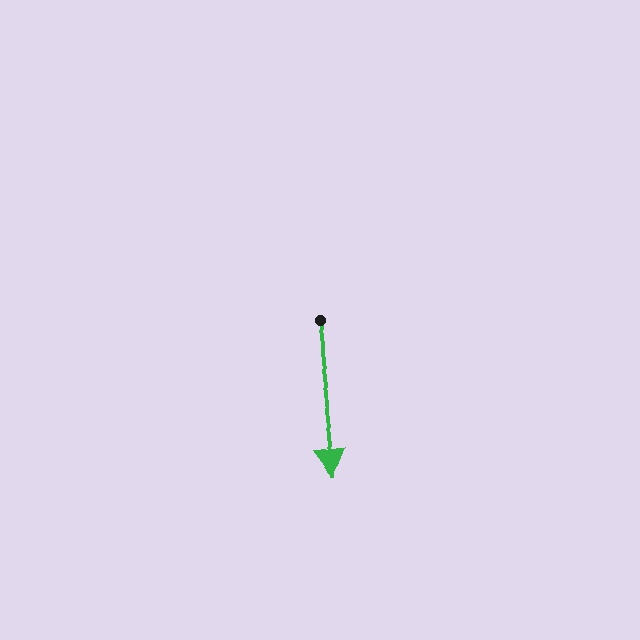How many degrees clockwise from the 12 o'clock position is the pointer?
Approximately 173 degrees.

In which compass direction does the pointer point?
South.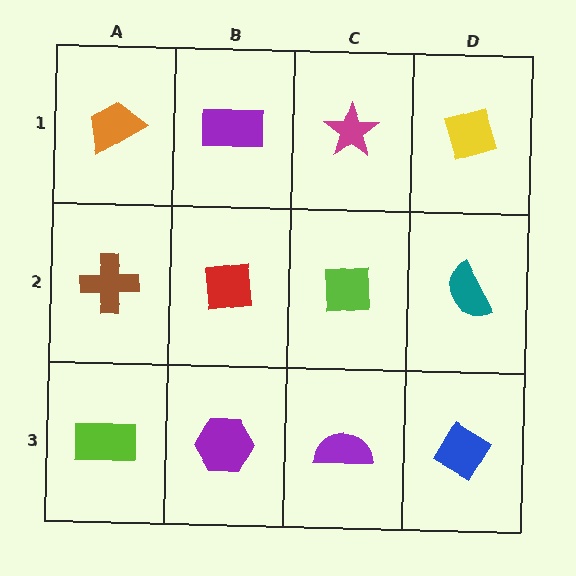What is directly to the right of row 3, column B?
A purple semicircle.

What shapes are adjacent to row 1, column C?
A lime square (row 2, column C), a purple rectangle (row 1, column B), a yellow diamond (row 1, column D).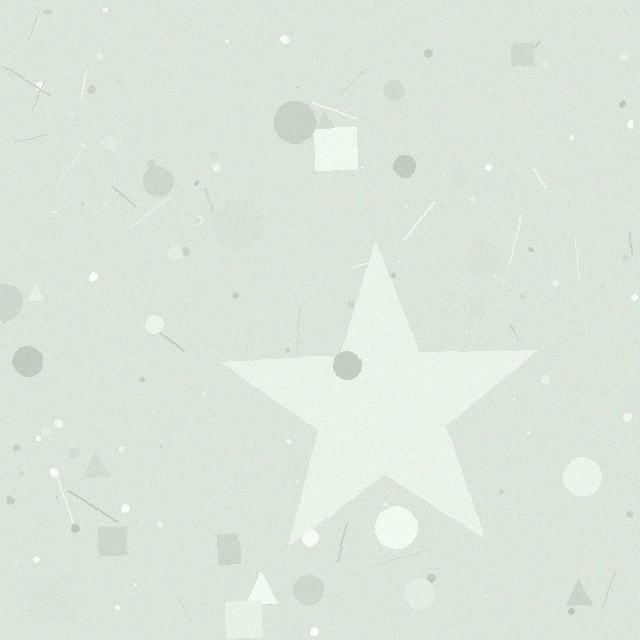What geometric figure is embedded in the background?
A star is embedded in the background.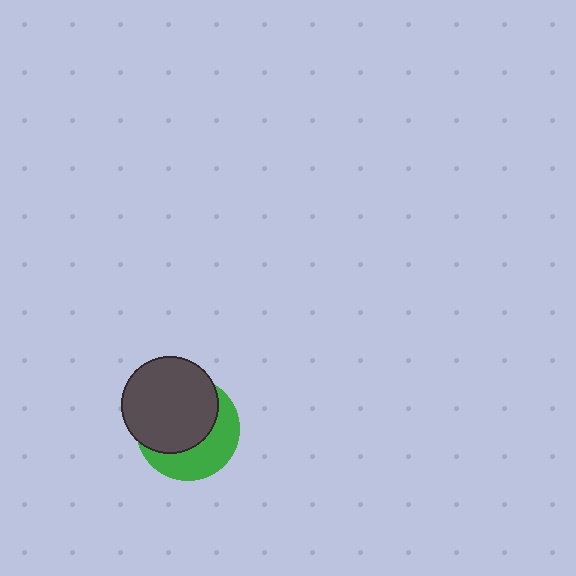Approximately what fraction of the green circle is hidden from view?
Roughly 59% of the green circle is hidden behind the dark gray circle.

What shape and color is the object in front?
The object in front is a dark gray circle.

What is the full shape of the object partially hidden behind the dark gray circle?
The partially hidden object is a green circle.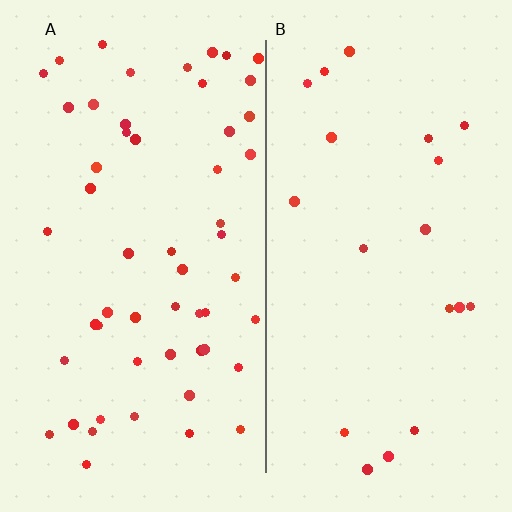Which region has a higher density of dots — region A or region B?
A (the left).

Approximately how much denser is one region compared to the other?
Approximately 2.7× — region A over region B.